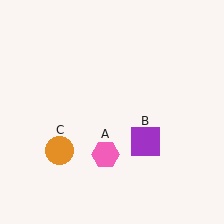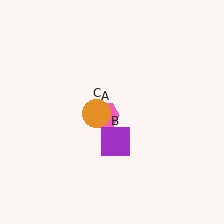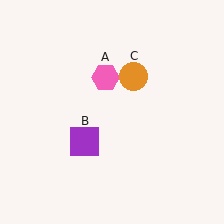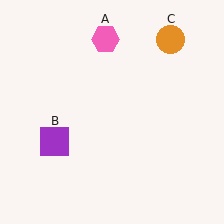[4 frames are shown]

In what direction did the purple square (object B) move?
The purple square (object B) moved left.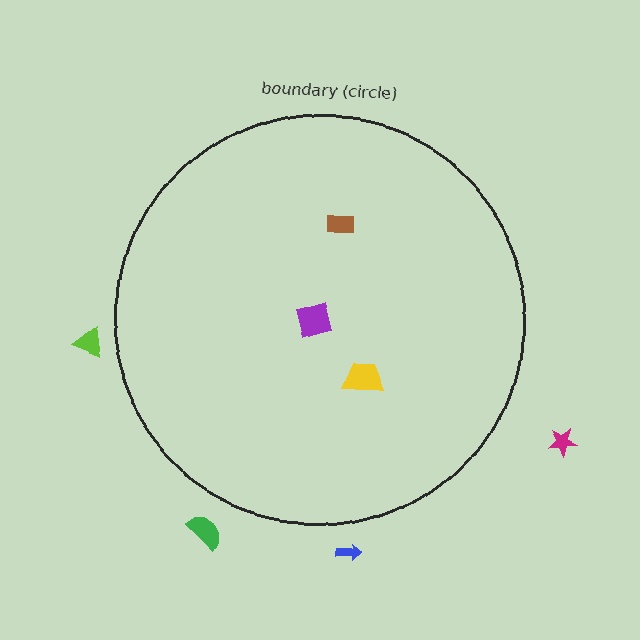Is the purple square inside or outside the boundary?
Inside.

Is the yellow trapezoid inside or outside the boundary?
Inside.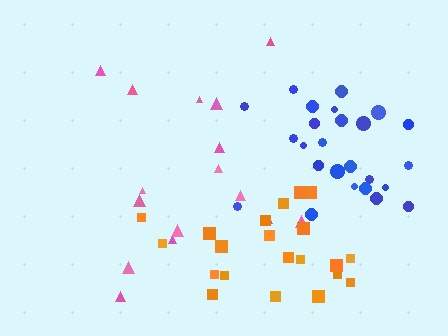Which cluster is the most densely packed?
Blue.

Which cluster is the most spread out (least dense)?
Pink.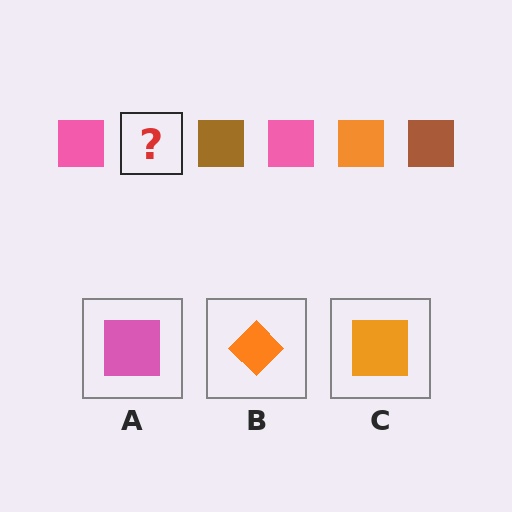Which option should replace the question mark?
Option C.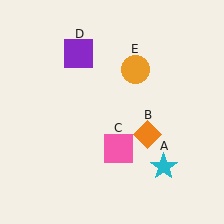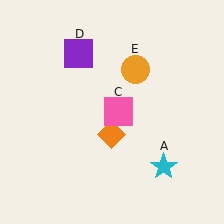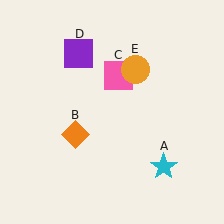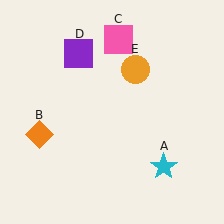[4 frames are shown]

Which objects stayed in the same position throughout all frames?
Cyan star (object A) and purple square (object D) and orange circle (object E) remained stationary.